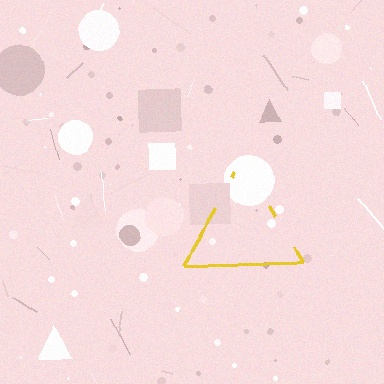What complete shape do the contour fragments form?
The contour fragments form a triangle.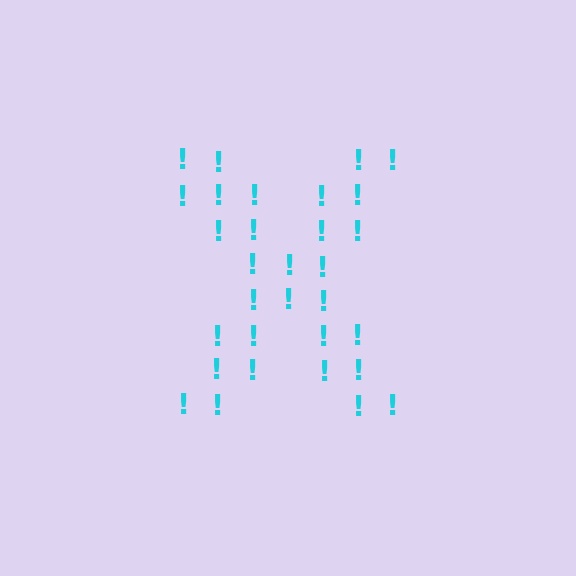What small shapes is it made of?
It is made of small exclamation marks.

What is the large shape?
The large shape is the letter X.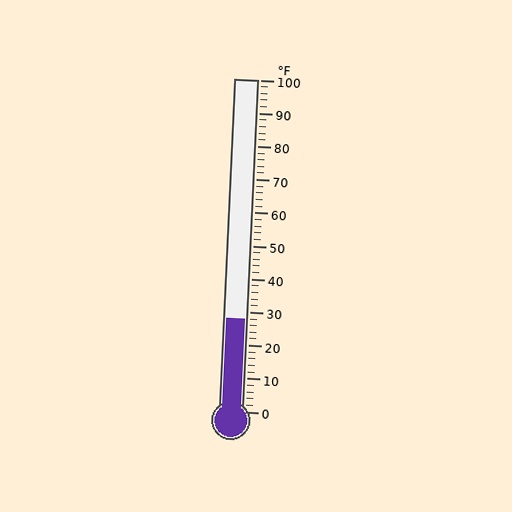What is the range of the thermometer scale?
The thermometer scale ranges from 0°F to 100°F.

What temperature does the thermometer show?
The thermometer shows approximately 28°F.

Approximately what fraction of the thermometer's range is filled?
The thermometer is filled to approximately 30% of its range.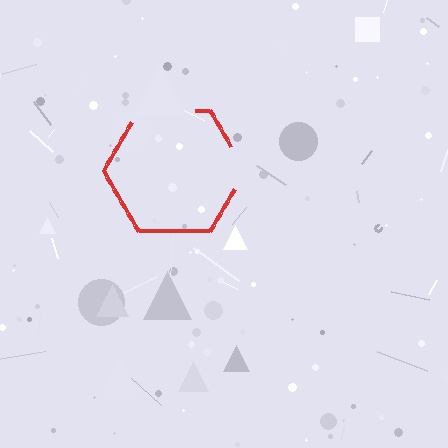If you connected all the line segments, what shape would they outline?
They would outline a hexagon.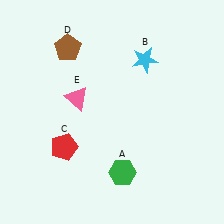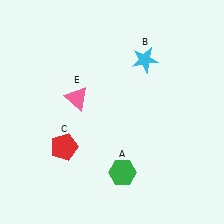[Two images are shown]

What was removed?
The brown pentagon (D) was removed in Image 2.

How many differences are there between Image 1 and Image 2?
There is 1 difference between the two images.